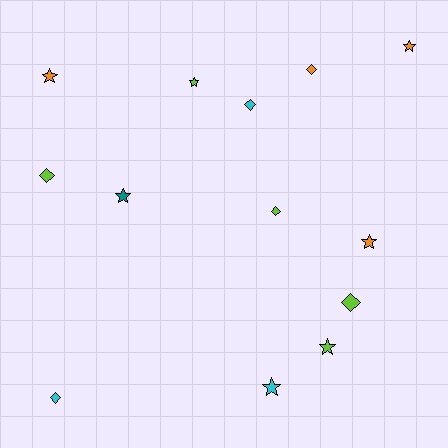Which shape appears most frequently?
Star, with 7 objects.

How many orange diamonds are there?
There is 1 orange diamond.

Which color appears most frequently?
Lime, with 5 objects.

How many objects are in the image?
There are 13 objects.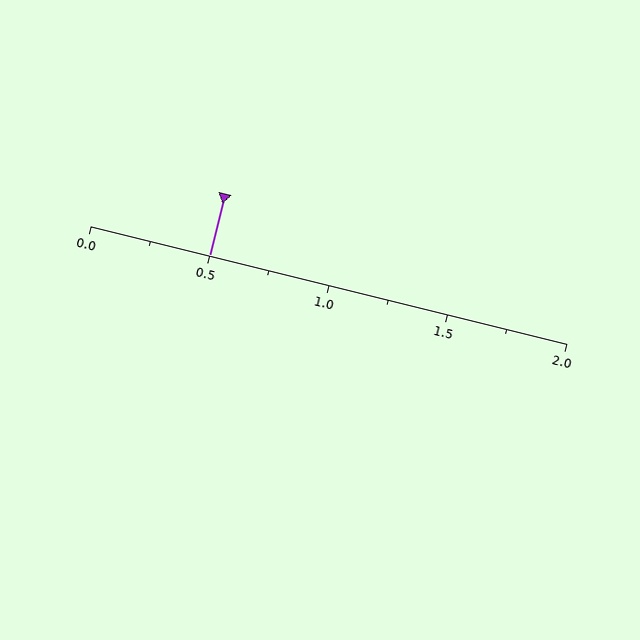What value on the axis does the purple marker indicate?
The marker indicates approximately 0.5.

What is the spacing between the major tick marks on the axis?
The major ticks are spaced 0.5 apart.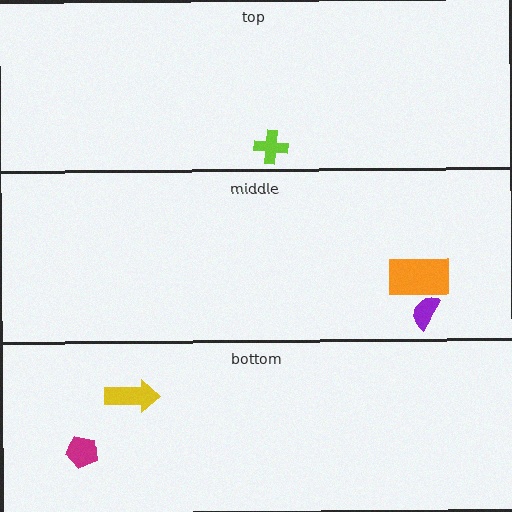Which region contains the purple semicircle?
The middle region.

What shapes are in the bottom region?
The yellow arrow, the magenta pentagon.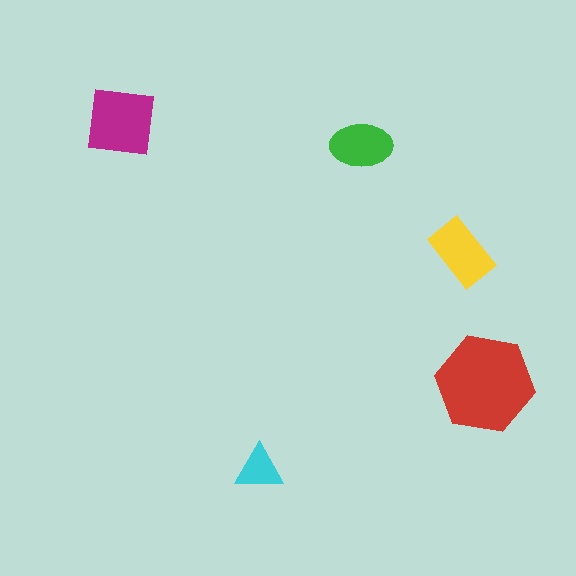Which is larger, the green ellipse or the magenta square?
The magenta square.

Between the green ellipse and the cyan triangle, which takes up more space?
The green ellipse.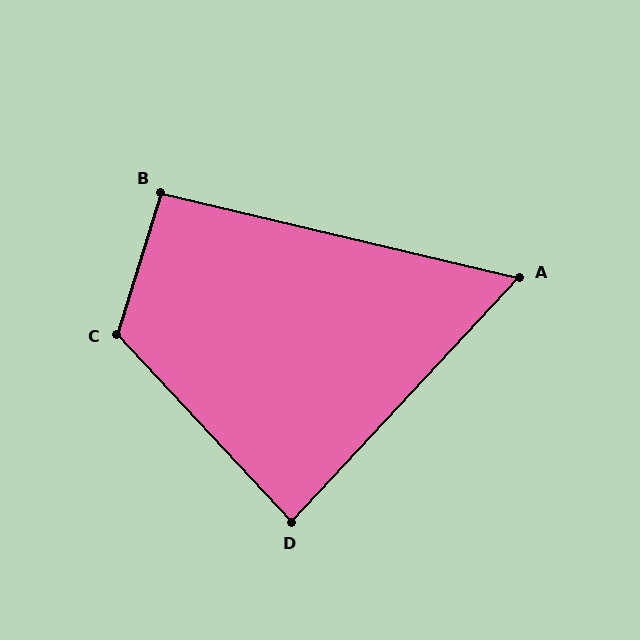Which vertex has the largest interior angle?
C, at approximately 120 degrees.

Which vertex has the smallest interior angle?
A, at approximately 60 degrees.